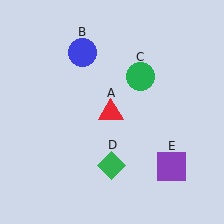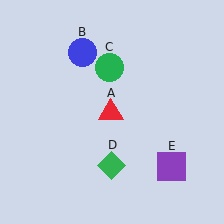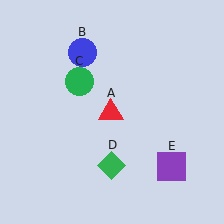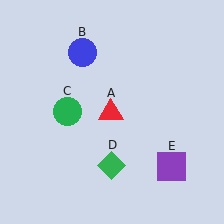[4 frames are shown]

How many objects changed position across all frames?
1 object changed position: green circle (object C).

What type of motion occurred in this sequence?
The green circle (object C) rotated counterclockwise around the center of the scene.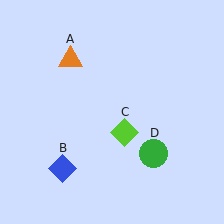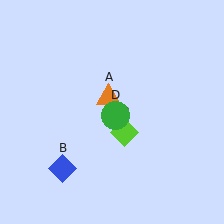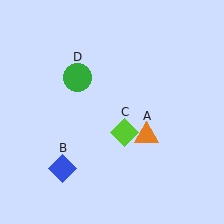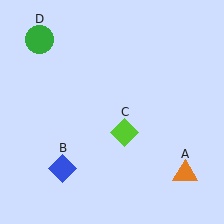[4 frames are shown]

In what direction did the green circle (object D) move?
The green circle (object D) moved up and to the left.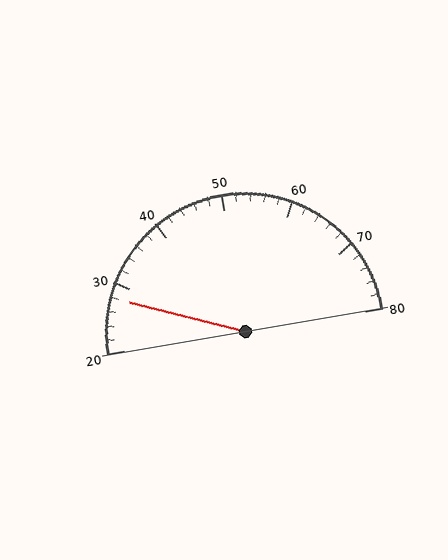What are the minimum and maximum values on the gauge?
The gauge ranges from 20 to 80.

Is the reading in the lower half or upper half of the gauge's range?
The reading is in the lower half of the range (20 to 80).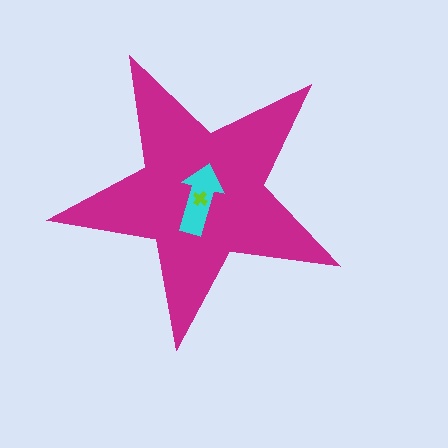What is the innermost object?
The lime cross.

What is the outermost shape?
The magenta star.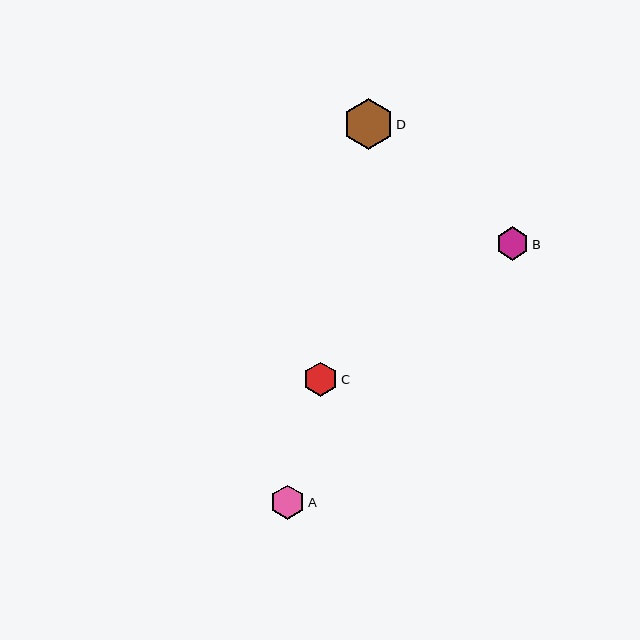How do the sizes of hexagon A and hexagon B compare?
Hexagon A and hexagon B are approximately the same size.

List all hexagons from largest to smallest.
From largest to smallest: D, A, C, B.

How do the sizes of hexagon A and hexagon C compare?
Hexagon A and hexagon C are approximately the same size.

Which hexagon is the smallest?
Hexagon B is the smallest with a size of approximately 33 pixels.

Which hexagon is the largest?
Hexagon D is the largest with a size of approximately 51 pixels.